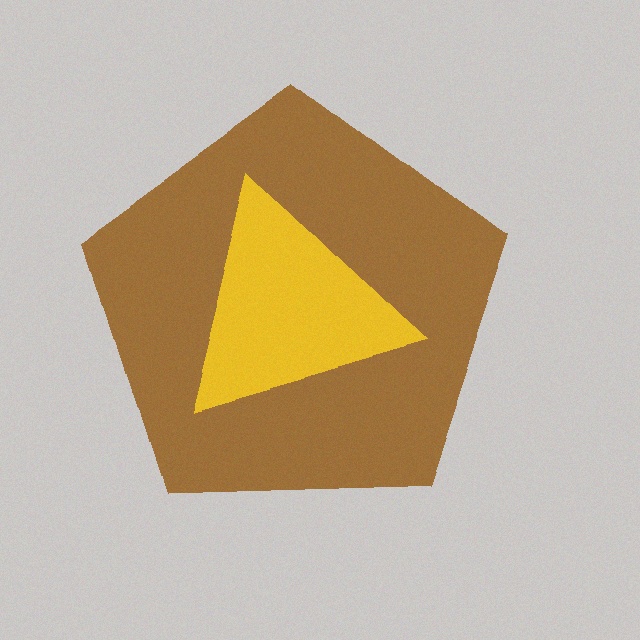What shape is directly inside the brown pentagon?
The yellow triangle.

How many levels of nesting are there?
2.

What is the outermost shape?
The brown pentagon.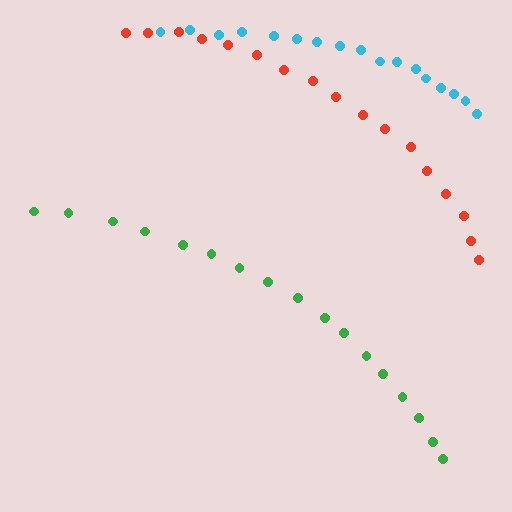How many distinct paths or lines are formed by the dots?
There are 3 distinct paths.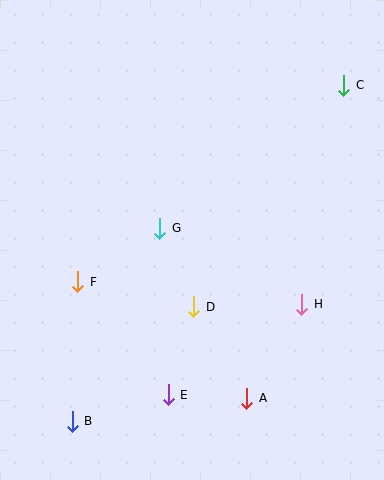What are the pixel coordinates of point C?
Point C is at (344, 85).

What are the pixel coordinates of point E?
Point E is at (168, 395).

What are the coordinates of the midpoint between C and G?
The midpoint between C and G is at (252, 157).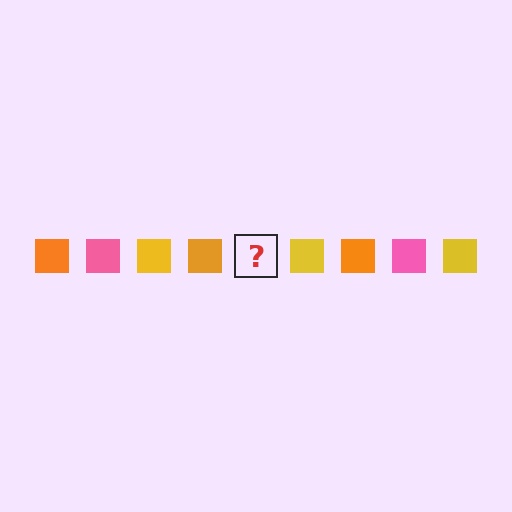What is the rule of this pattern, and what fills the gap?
The rule is that the pattern cycles through orange, pink, yellow squares. The gap should be filled with a pink square.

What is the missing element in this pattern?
The missing element is a pink square.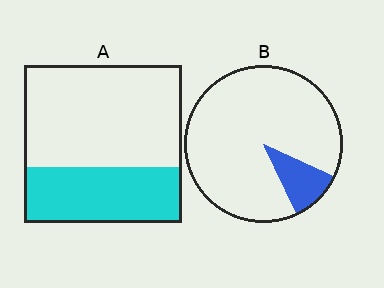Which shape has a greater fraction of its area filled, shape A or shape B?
Shape A.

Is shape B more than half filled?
No.